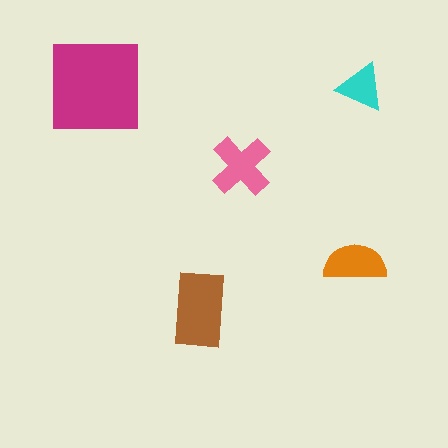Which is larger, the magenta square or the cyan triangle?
The magenta square.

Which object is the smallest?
The cyan triangle.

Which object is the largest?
The magenta square.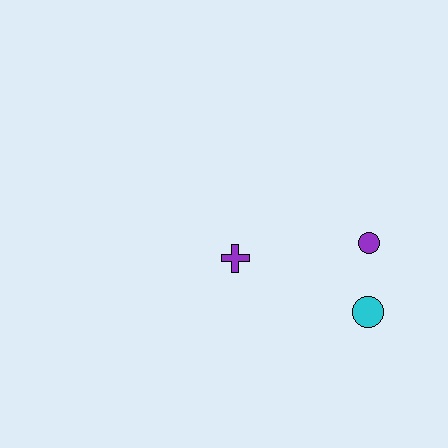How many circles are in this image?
There are 2 circles.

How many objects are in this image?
There are 3 objects.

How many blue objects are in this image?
There are no blue objects.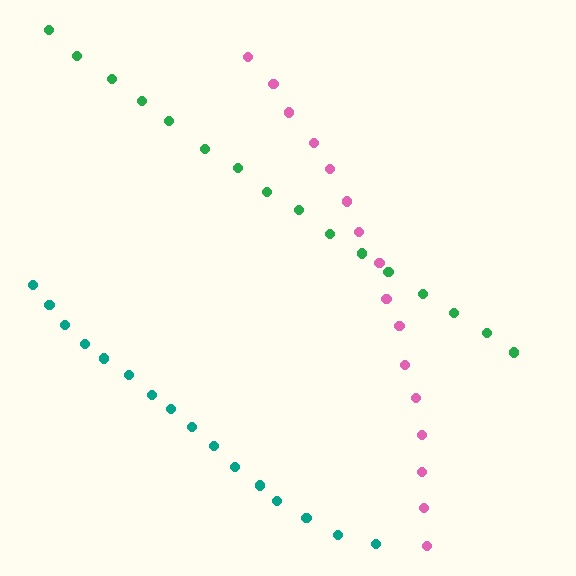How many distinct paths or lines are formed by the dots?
There are 3 distinct paths.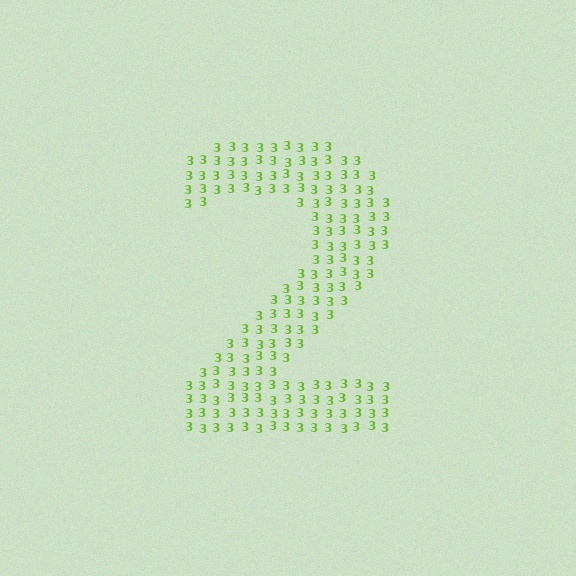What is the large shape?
The large shape is the digit 2.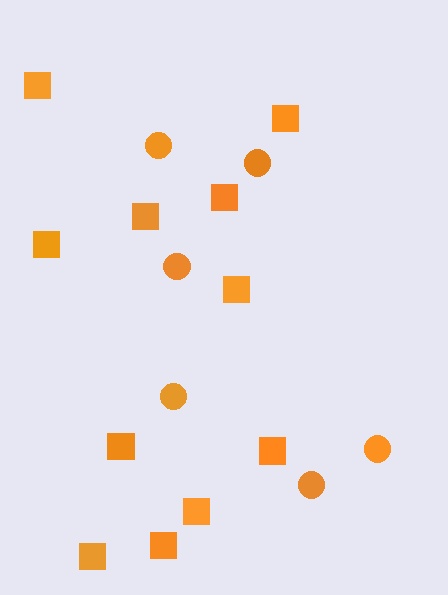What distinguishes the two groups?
There are 2 groups: one group of squares (11) and one group of circles (6).